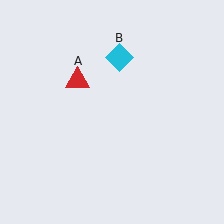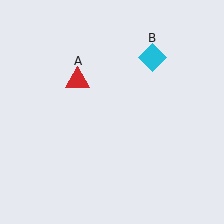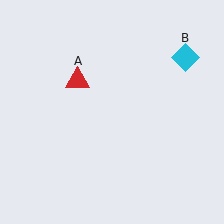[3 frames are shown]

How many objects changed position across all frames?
1 object changed position: cyan diamond (object B).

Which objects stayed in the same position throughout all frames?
Red triangle (object A) remained stationary.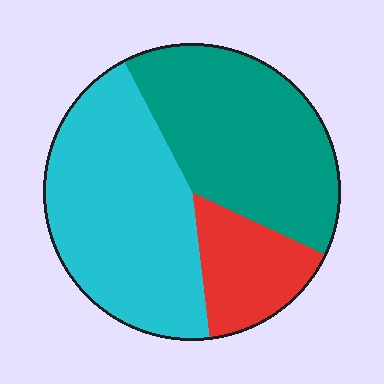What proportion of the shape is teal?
Teal takes up about two fifths (2/5) of the shape.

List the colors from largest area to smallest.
From largest to smallest: cyan, teal, red.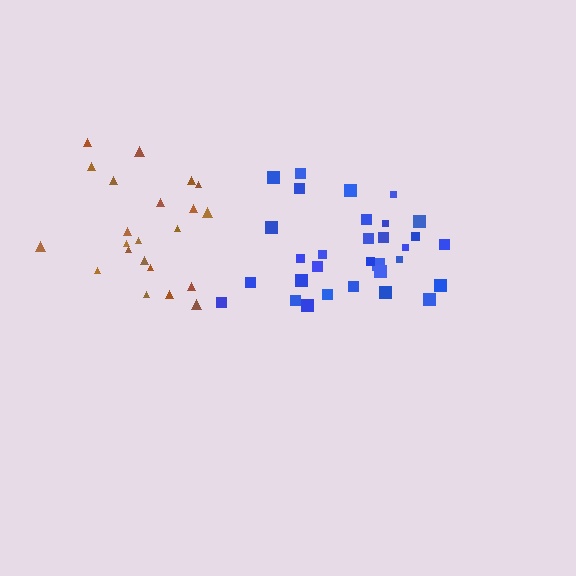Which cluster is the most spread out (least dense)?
Brown.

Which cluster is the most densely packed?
Blue.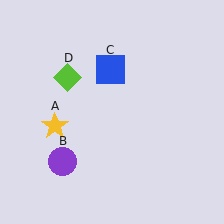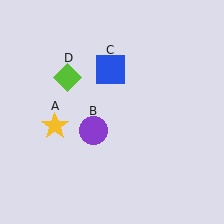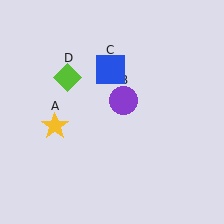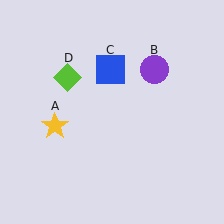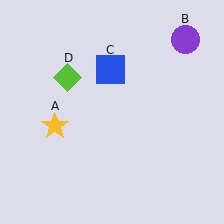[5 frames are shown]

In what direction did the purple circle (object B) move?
The purple circle (object B) moved up and to the right.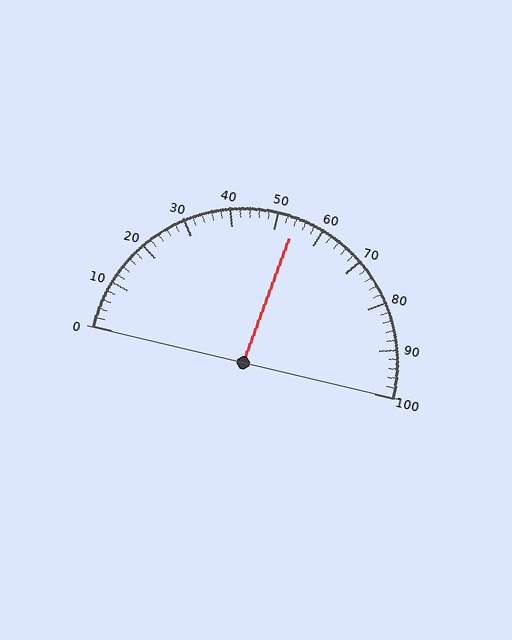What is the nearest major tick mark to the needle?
The nearest major tick mark is 50.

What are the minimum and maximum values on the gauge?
The gauge ranges from 0 to 100.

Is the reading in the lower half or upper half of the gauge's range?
The reading is in the upper half of the range (0 to 100).